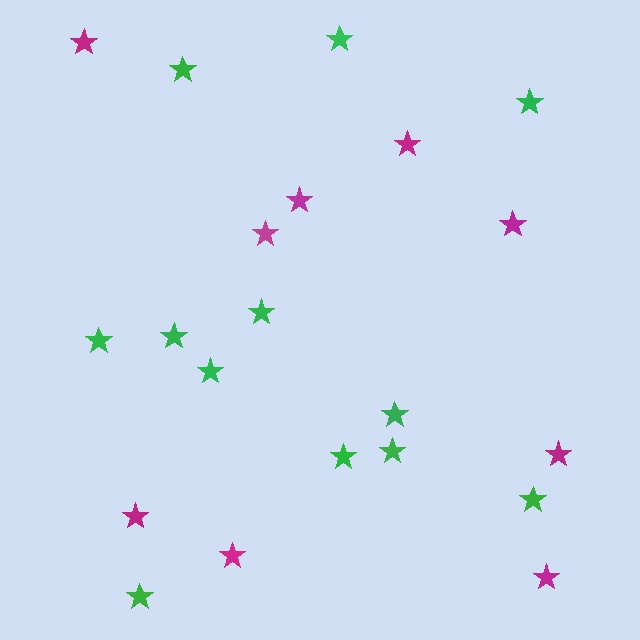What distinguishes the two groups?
There are 2 groups: one group of green stars (12) and one group of magenta stars (9).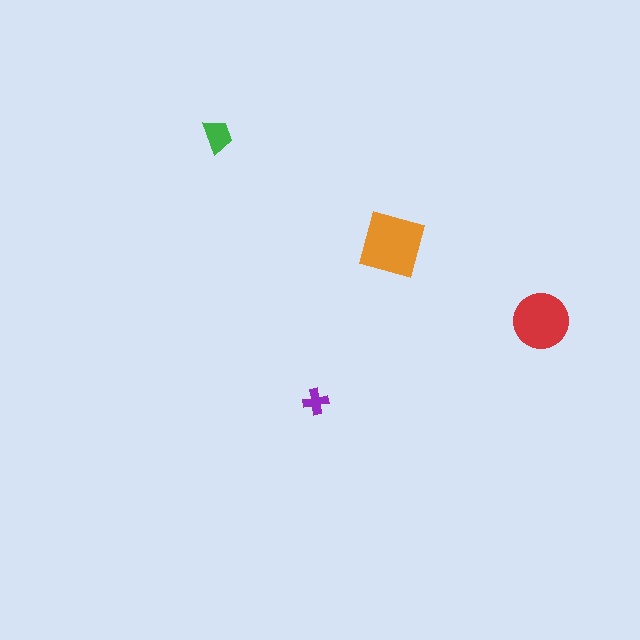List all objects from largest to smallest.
The orange square, the red circle, the green trapezoid, the purple cross.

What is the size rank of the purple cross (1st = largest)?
4th.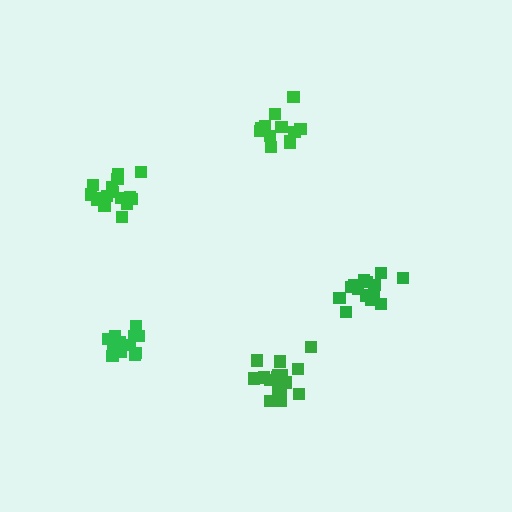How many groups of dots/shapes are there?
There are 5 groups.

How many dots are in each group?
Group 1: 13 dots, Group 2: 14 dots, Group 3: 14 dots, Group 4: 16 dots, Group 5: 16 dots (73 total).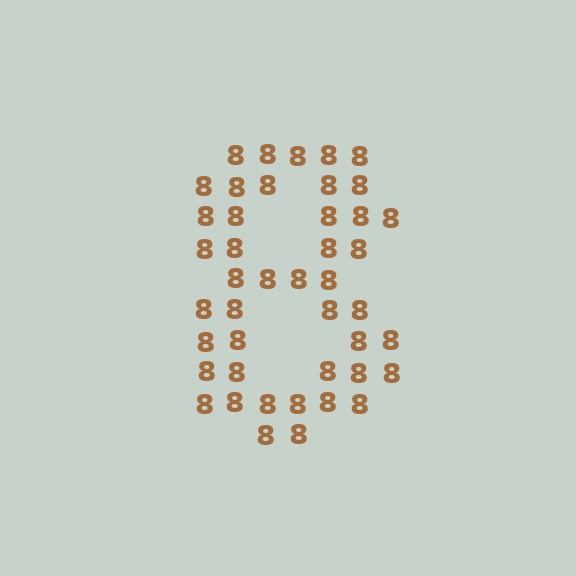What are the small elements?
The small elements are digit 8's.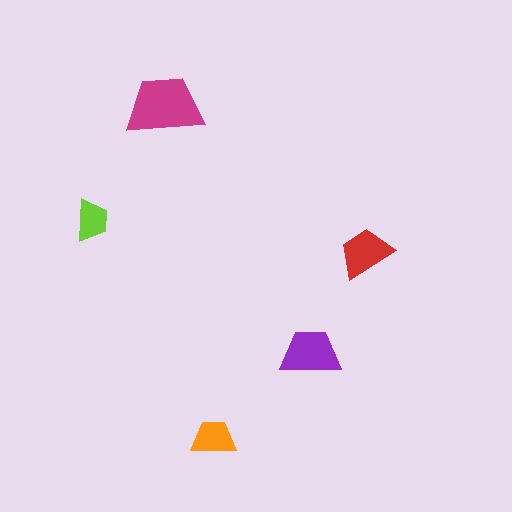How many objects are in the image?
There are 5 objects in the image.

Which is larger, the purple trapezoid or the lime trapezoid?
The purple one.